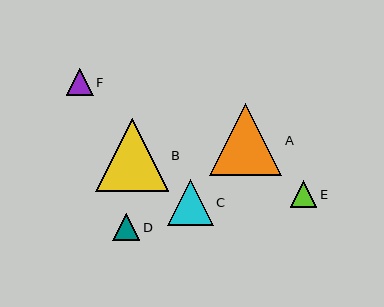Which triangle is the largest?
Triangle B is the largest with a size of approximately 73 pixels.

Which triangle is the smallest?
Triangle D is the smallest with a size of approximately 27 pixels.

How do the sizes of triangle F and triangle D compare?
Triangle F and triangle D are approximately the same size.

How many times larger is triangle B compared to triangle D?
Triangle B is approximately 2.7 times the size of triangle D.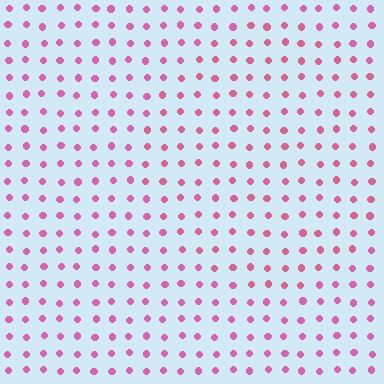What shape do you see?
I see a circle.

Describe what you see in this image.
The image is filled with small pink elements in a uniform arrangement. A circle-shaped region is visible where the elements are tinted to a slightly different hue, forming a subtle color boundary.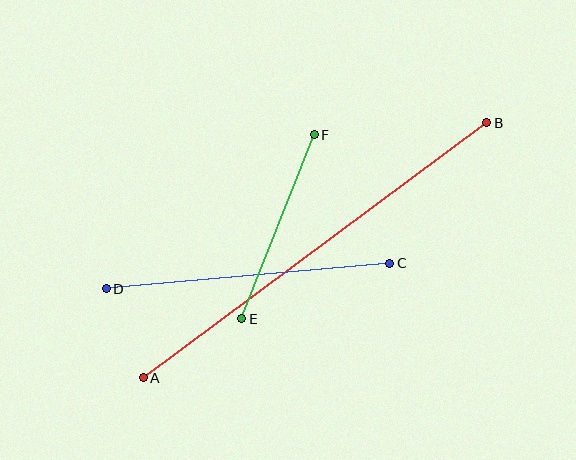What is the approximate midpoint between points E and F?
The midpoint is at approximately (278, 227) pixels.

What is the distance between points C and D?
The distance is approximately 285 pixels.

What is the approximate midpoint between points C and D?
The midpoint is at approximately (248, 276) pixels.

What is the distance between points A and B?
The distance is approximately 427 pixels.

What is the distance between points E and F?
The distance is approximately 198 pixels.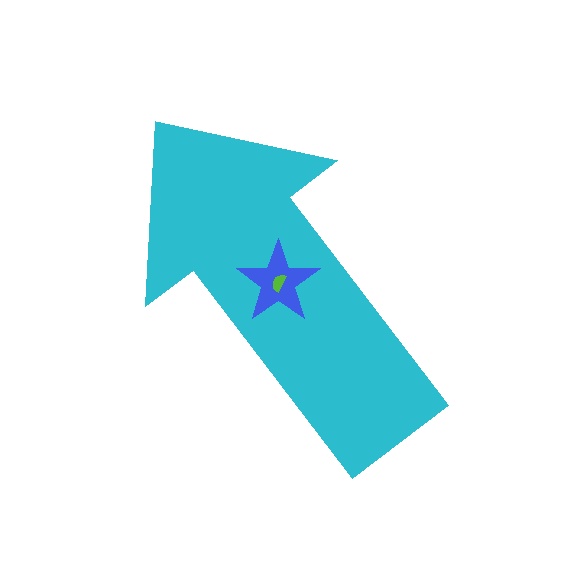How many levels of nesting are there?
3.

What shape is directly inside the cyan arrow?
The blue star.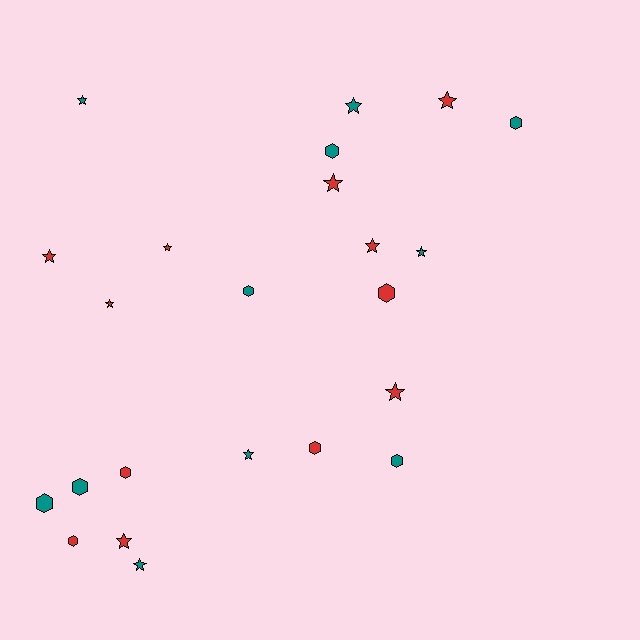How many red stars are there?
There are 8 red stars.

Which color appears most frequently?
Red, with 12 objects.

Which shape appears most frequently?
Star, with 13 objects.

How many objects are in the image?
There are 23 objects.